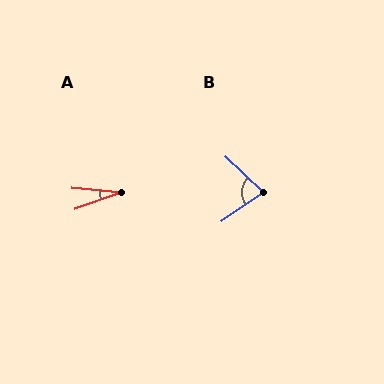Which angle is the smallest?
A, at approximately 24 degrees.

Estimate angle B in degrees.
Approximately 78 degrees.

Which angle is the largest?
B, at approximately 78 degrees.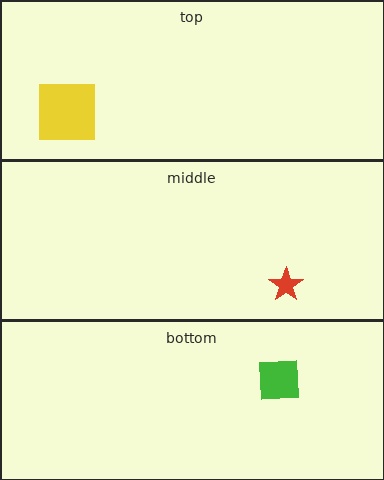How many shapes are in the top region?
1.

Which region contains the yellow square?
The top region.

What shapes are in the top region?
The yellow square.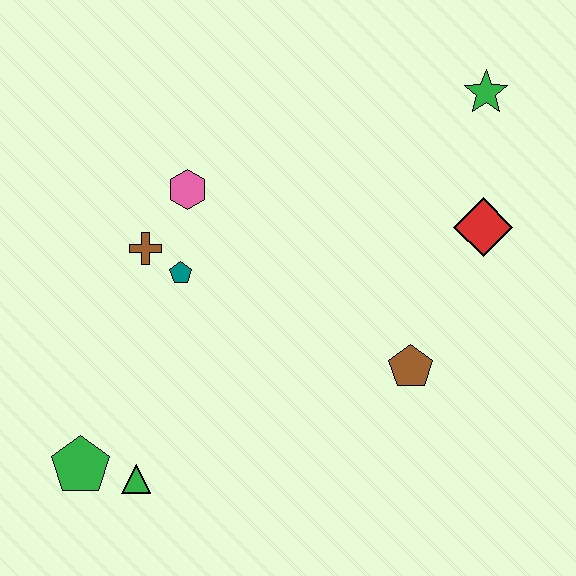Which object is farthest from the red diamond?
The green pentagon is farthest from the red diamond.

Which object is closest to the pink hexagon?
The brown cross is closest to the pink hexagon.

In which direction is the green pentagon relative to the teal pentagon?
The green pentagon is below the teal pentagon.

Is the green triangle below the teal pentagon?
Yes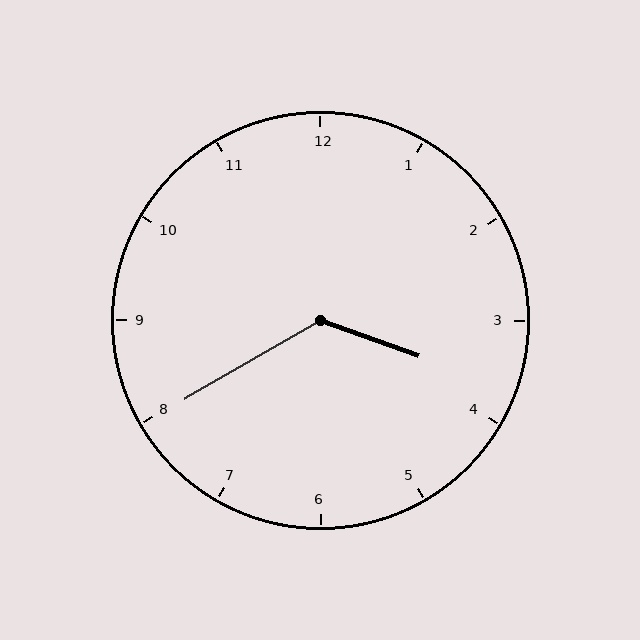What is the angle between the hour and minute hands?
Approximately 130 degrees.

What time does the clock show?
3:40.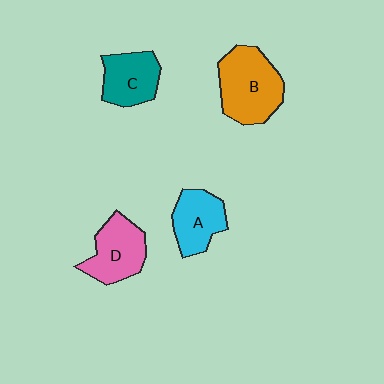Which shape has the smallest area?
Shape A (cyan).